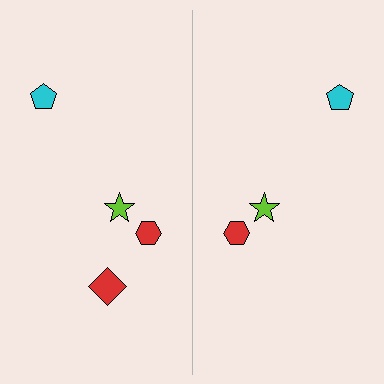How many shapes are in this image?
There are 7 shapes in this image.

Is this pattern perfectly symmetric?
No, the pattern is not perfectly symmetric. A red diamond is missing from the right side.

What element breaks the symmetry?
A red diamond is missing from the right side.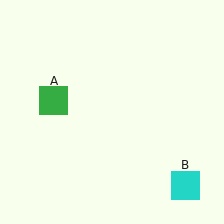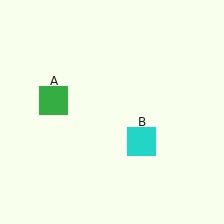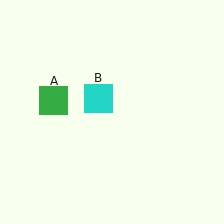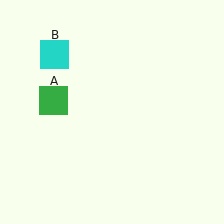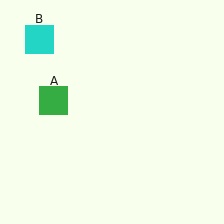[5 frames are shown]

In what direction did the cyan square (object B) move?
The cyan square (object B) moved up and to the left.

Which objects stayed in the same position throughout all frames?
Green square (object A) remained stationary.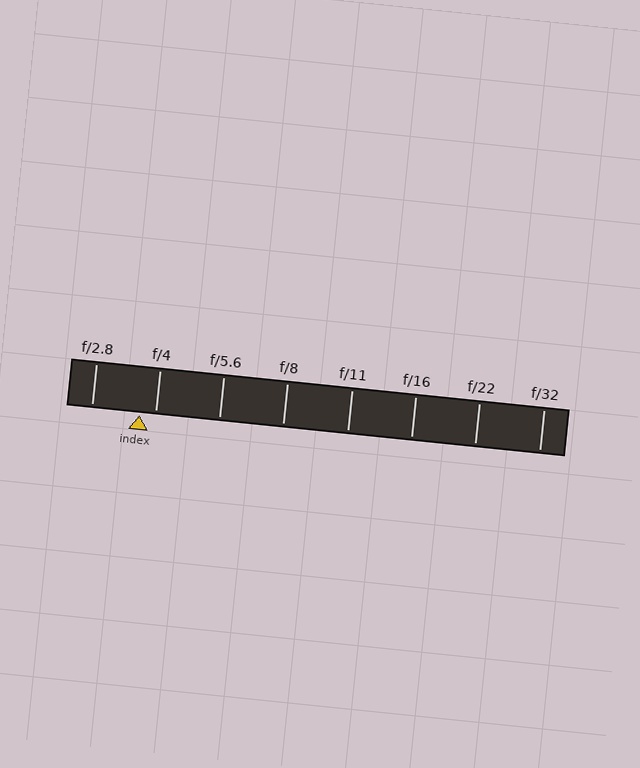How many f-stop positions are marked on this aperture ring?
There are 8 f-stop positions marked.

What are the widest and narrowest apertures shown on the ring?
The widest aperture shown is f/2.8 and the narrowest is f/32.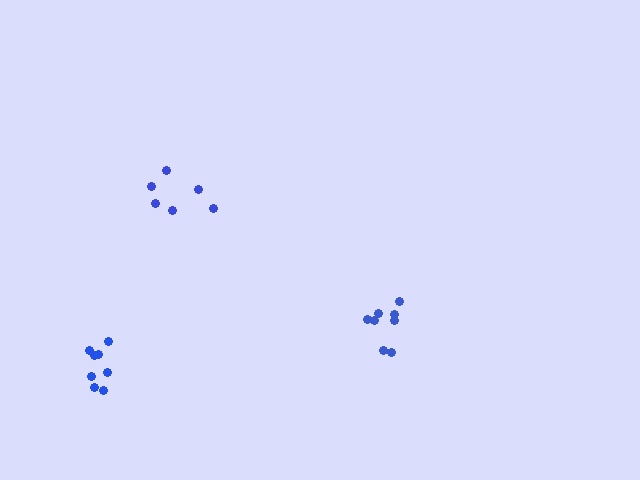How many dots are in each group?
Group 1: 6 dots, Group 2: 8 dots, Group 3: 9 dots (23 total).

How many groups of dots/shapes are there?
There are 3 groups.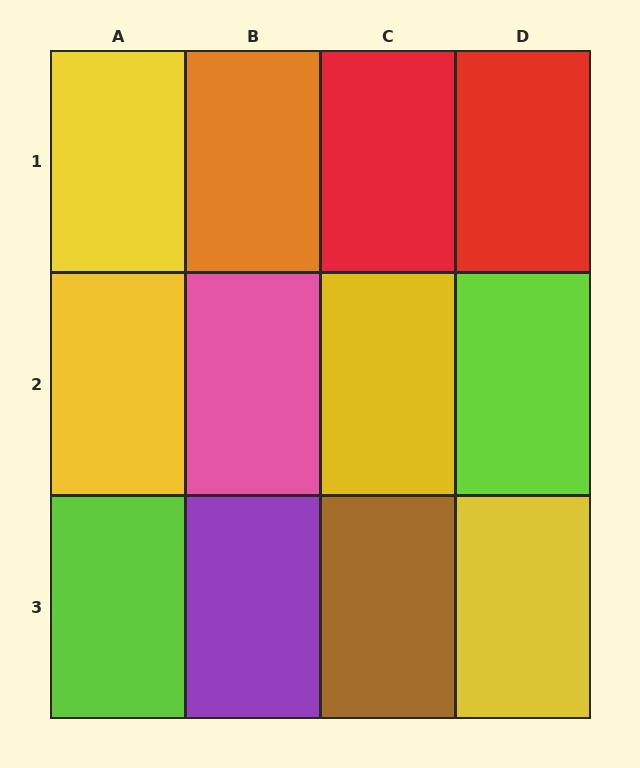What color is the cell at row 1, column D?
Red.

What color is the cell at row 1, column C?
Red.